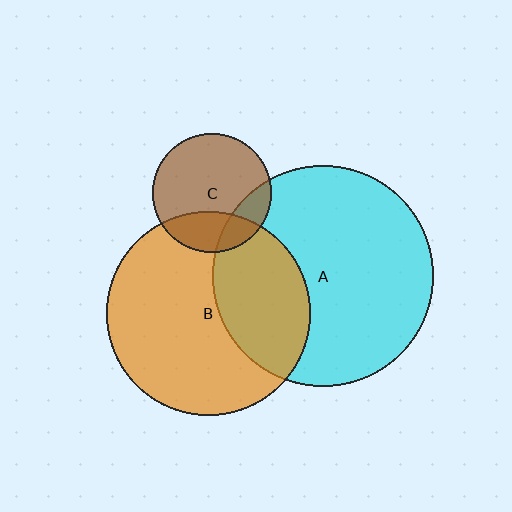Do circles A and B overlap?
Yes.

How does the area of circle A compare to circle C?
Approximately 3.5 times.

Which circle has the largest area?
Circle A (cyan).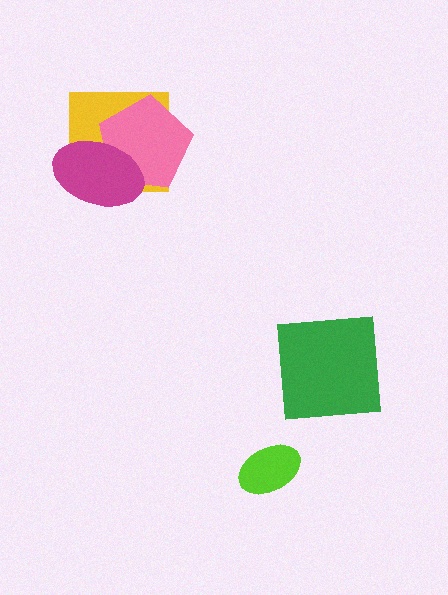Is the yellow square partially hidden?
Yes, it is partially covered by another shape.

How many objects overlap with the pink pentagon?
2 objects overlap with the pink pentagon.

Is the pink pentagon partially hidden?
Yes, it is partially covered by another shape.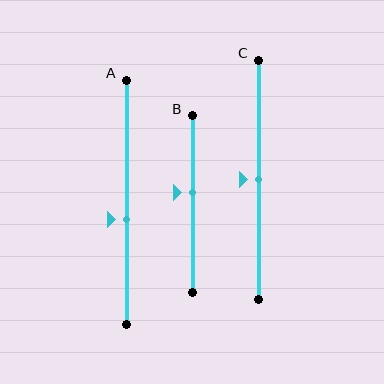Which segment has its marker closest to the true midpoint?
Segment C has its marker closest to the true midpoint.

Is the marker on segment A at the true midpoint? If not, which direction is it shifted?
No, the marker on segment A is shifted downward by about 7% of the segment length.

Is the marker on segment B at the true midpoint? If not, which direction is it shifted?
No, the marker on segment B is shifted upward by about 6% of the segment length.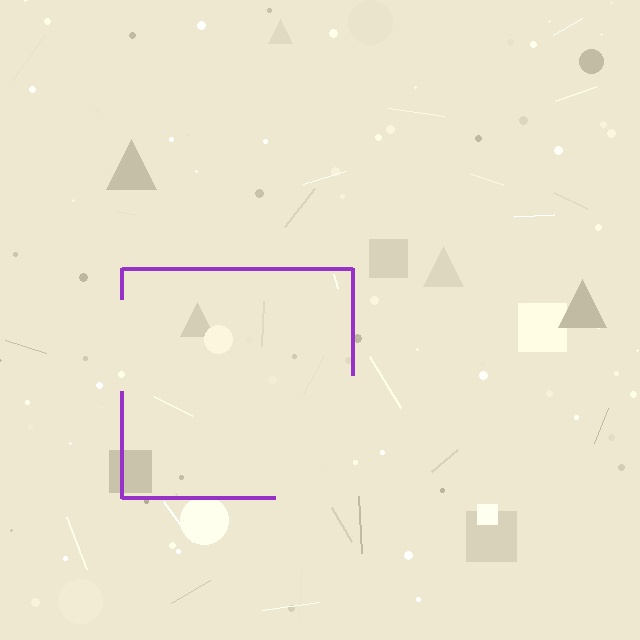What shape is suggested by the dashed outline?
The dashed outline suggests a square.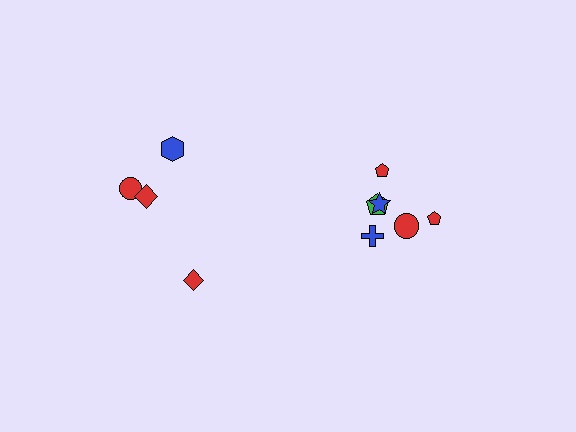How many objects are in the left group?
There are 4 objects.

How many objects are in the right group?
There are 6 objects.